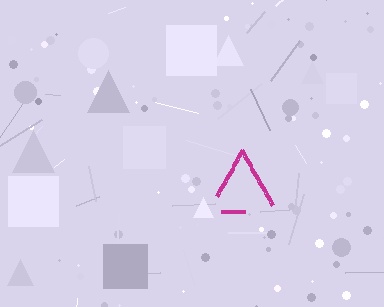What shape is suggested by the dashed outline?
The dashed outline suggests a triangle.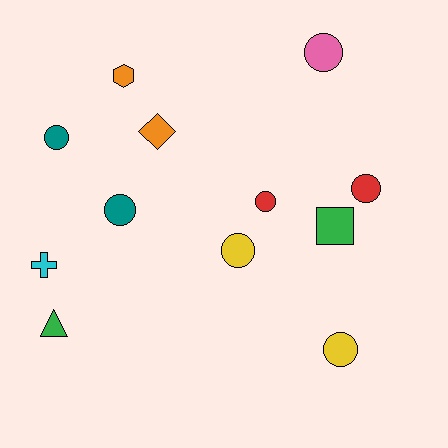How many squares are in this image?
There is 1 square.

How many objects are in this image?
There are 12 objects.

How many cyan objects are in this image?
There is 1 cyan object.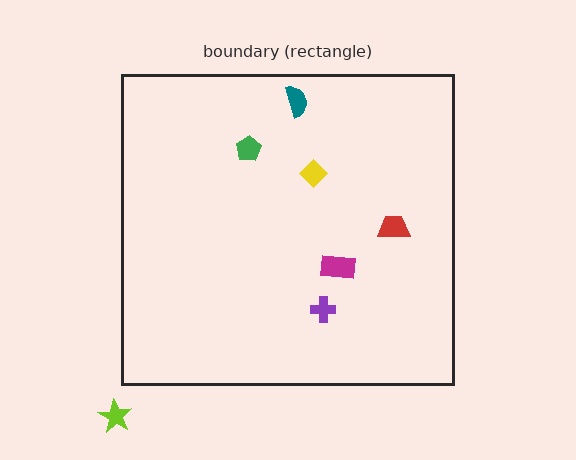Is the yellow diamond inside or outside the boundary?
Inside.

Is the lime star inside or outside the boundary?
Outside.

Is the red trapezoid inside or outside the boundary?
Inside.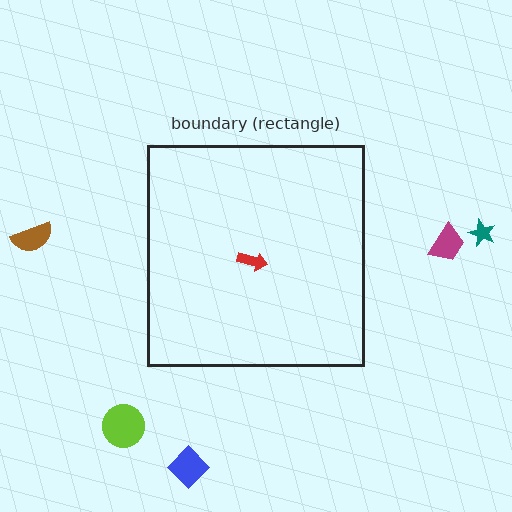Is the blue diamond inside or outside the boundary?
Outside.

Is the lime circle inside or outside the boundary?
Outside.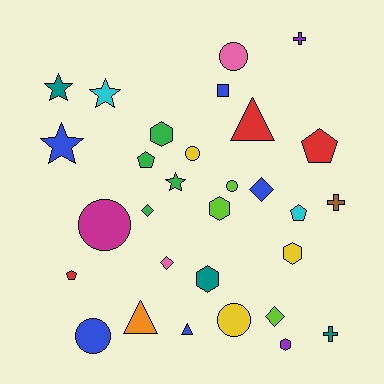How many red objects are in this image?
There are 3 red objects.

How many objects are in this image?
There are 30 objects.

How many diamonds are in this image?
There are 4 diamonds.